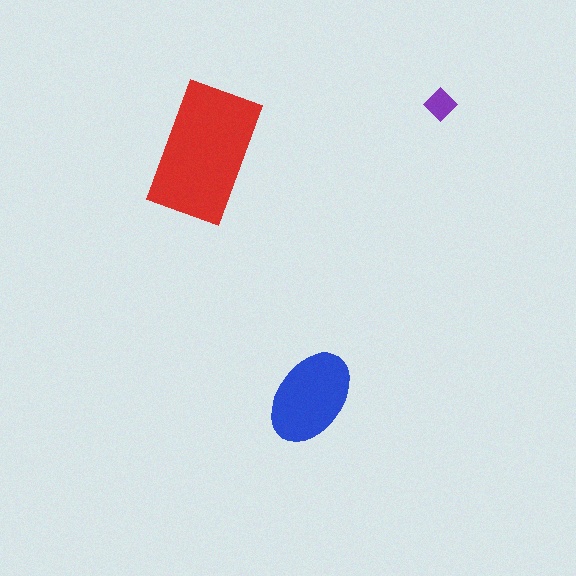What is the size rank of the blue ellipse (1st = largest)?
2nd.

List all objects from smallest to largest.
The purple diamond, the blue ellipse, the red rectangle.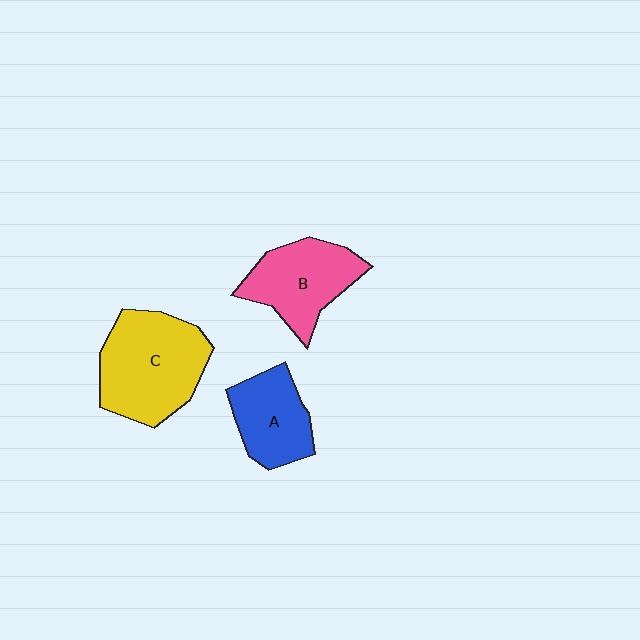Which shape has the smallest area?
Shape A (blue).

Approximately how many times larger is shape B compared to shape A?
Approximately 1.2 times.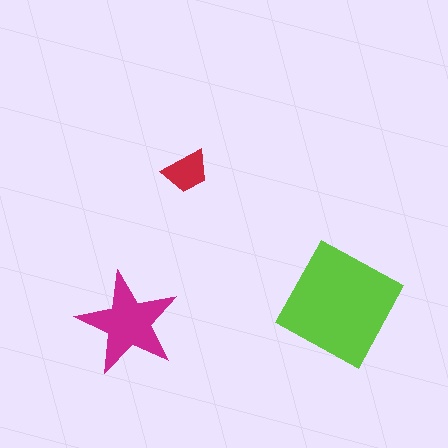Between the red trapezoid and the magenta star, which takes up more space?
The magenta star.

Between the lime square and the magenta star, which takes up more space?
The lime square.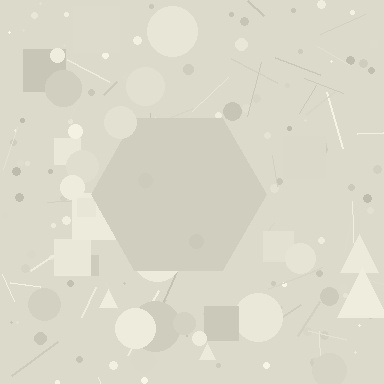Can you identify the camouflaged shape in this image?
The camouflaged shape is a hexagon.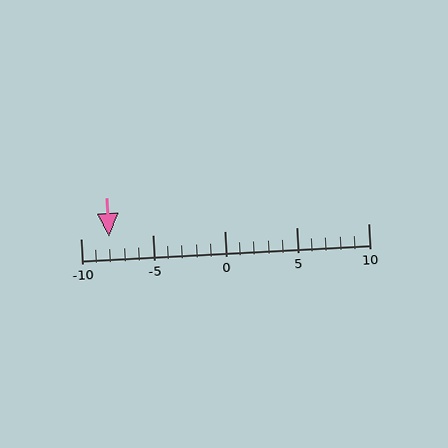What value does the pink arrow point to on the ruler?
The pink arrow points to approximately -8.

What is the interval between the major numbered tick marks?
The major tick marks are spaced 5 units apart.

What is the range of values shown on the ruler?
The ruler shows values from -10 to 10.